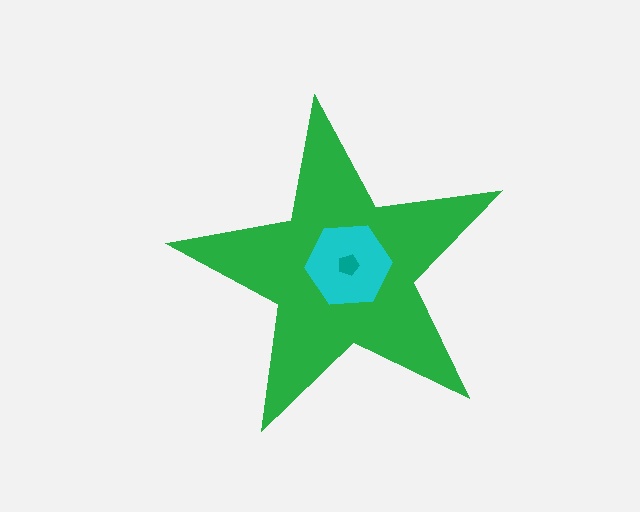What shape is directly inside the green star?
The cyan hexagon.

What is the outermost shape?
The green star.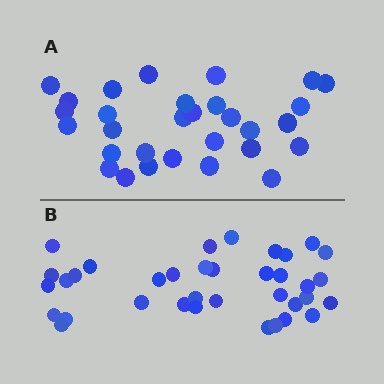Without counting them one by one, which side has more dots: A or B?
Region B (the bottom region) has more dots.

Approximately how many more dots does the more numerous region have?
Region B has about 6 more dots than region A.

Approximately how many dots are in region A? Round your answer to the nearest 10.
About 30 dots.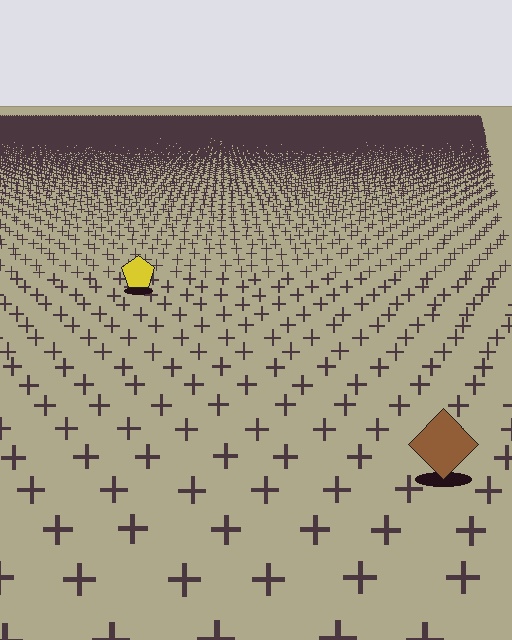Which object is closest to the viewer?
The brown diamond is closest. The texture marks near it are larger and more spread out.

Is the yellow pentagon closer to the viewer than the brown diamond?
No. The brown diamond is closer — you can tell from the texture gradient: the ground texture is coarser near it.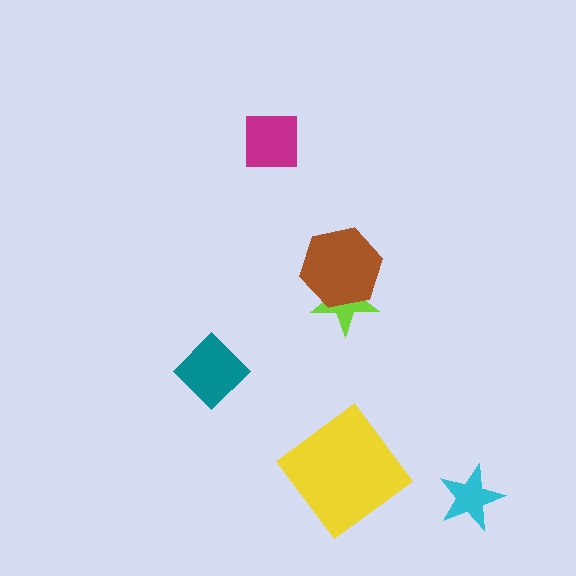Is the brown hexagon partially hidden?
No, no other shape covers it.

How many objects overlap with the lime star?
1 object overlaps with the lime star.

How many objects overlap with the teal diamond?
0 objects overlap with the teal diamond.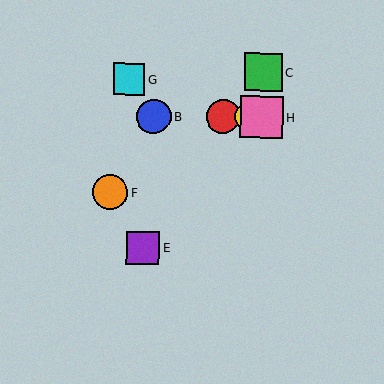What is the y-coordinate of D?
Object D is at y≈117.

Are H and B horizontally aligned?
Yes, both are at y≈117.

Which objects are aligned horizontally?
Objects A, B, D, H are aligned horizontally.